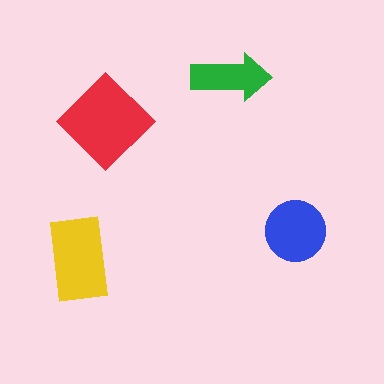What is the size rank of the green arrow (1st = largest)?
4th.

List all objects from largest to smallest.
The red diamond, the yellow rectangle, the blue circle, the green arrow.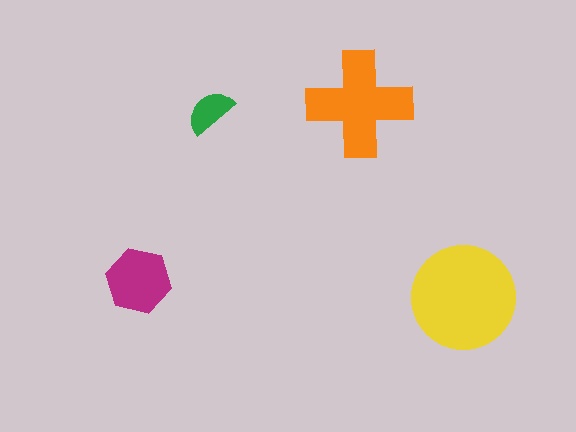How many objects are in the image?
There are 4 objects in the image.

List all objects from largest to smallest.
The yellow circle, the orange cross, the magenta hexagon, the green semicircle.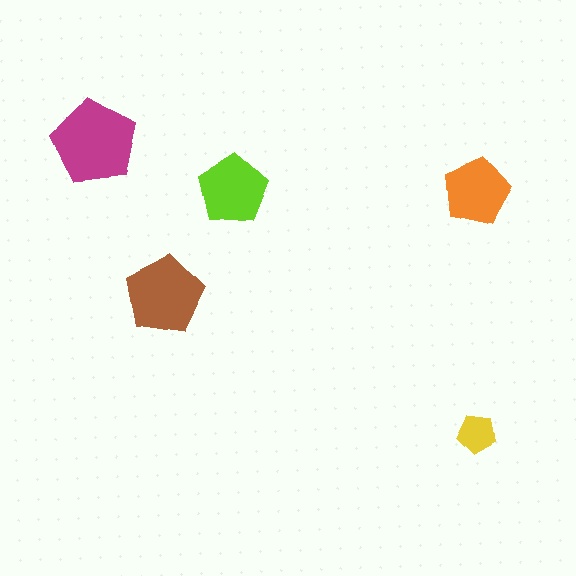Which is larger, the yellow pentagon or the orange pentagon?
The orange one.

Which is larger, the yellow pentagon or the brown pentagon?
The brown one.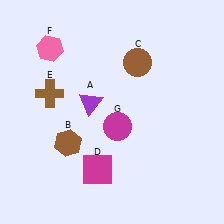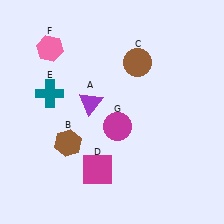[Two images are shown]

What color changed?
The cross (E) changed from brown in Image 1 to teal in Image 2.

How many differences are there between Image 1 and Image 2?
There is 1 difference between the two images.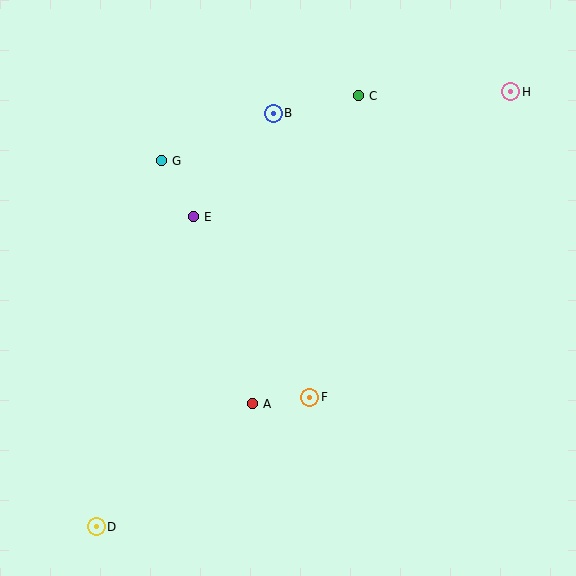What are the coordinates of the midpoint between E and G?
The midpoint between E and G is at (177, 189).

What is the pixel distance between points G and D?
The distance between G and D is 371 pixels.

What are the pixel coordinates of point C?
Point C is at (358, 96).